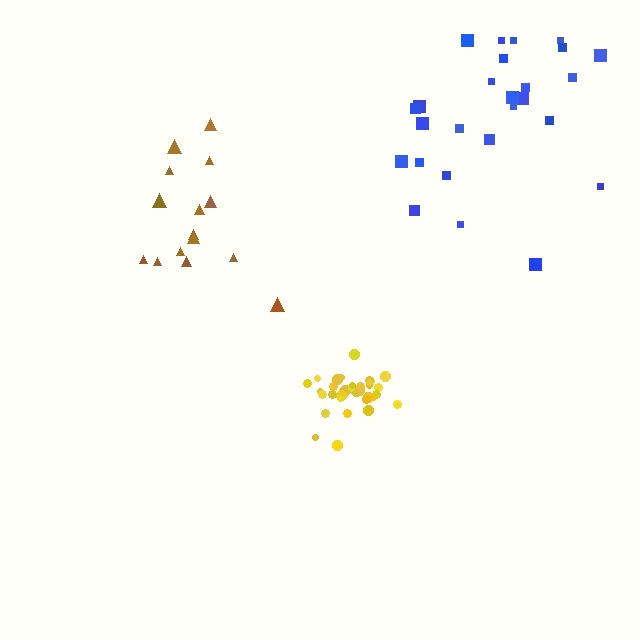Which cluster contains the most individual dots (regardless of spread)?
Yellow (34).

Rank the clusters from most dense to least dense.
yellow, blue, brown.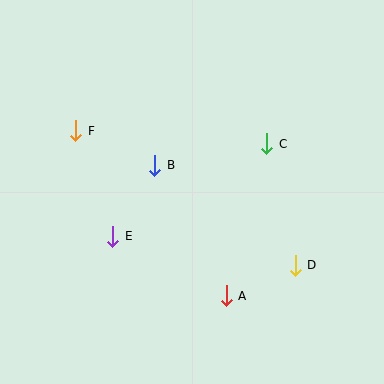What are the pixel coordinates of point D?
Point D is at (295, 265).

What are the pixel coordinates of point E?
Point E is at (113, 236).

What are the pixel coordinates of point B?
Point B is at (155, 165).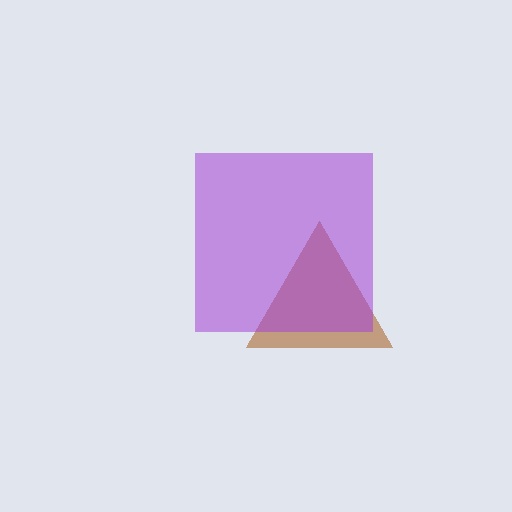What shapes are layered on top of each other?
The layered shapes are: a brown triangle, a purple square.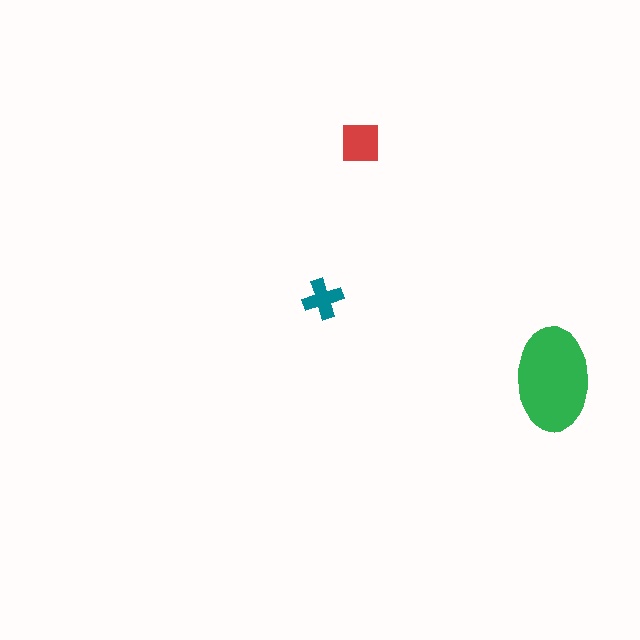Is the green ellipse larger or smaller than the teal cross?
Larger.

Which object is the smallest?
The teal cross.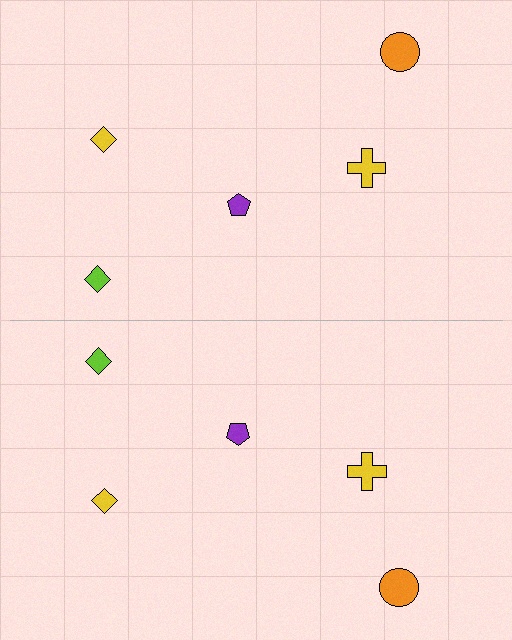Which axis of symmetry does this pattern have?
The pattern has a horizontal axis of symmetry running through the center of the image.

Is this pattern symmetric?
Yes, this pattern has bilateral (reflection) symmetry.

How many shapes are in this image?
There are 10 shapes in this image.